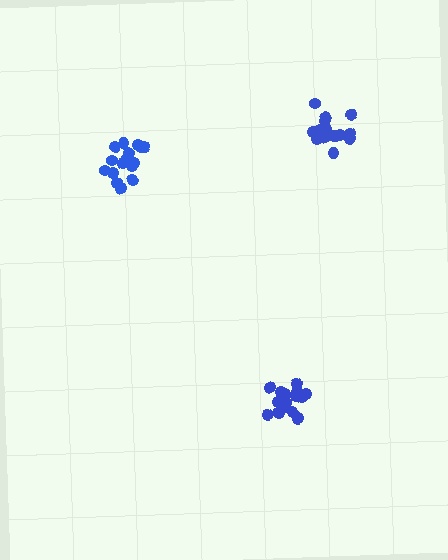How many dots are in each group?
Group 1: 16 dots, Group 2: 17 dots, Group 3: 18 dots (51 total).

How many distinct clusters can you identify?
There are 3 distinct clusters.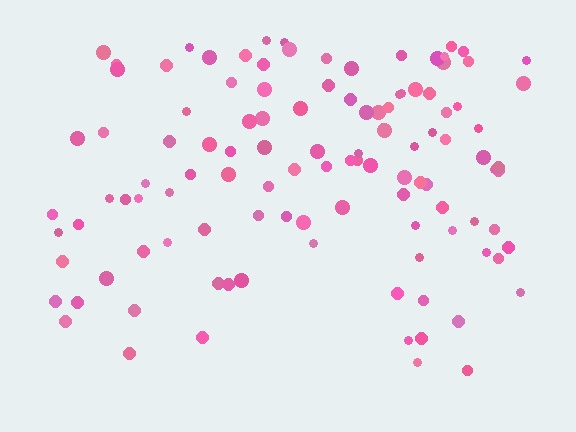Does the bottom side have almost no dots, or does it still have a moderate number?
Still a moderate number, just noticeably fewer than the top.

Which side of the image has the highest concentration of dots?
The top.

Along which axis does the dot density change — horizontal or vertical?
Vertical.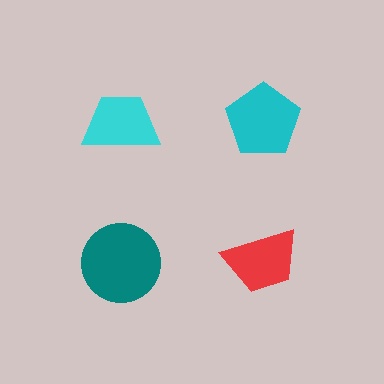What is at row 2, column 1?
A teal circle.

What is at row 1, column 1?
A cyan trapezoid.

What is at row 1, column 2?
A cyan pentagon.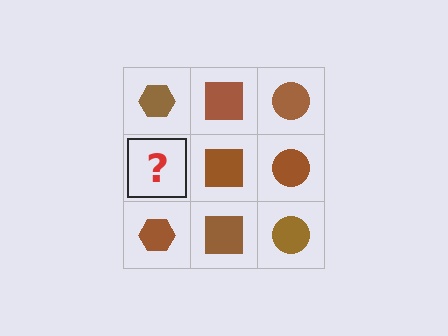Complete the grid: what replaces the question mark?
The question mark should be replaced with a brown hexagon.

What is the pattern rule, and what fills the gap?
The rule is that each column has a consistent shape. The gap should be filled with a brown hexagon.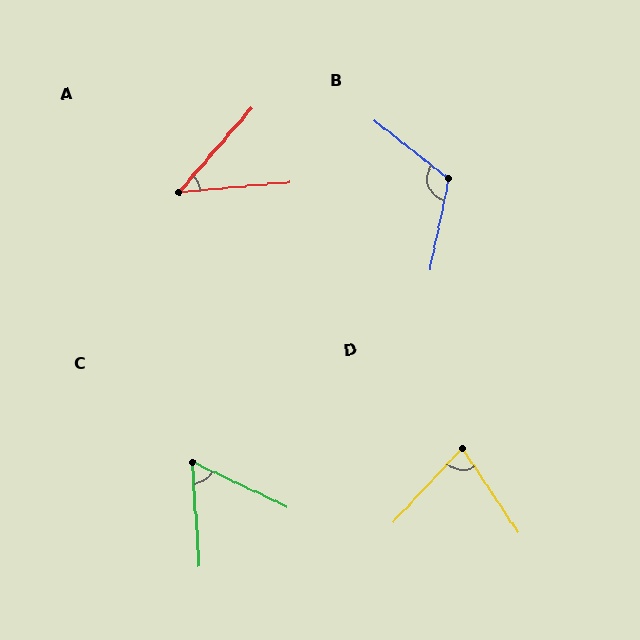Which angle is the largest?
B, at approximately 116 degrees.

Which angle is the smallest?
A, at approximately 44 degrees.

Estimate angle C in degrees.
Approximately 61 degrees.